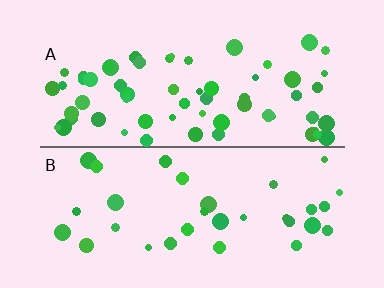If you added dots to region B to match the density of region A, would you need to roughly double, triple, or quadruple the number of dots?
Approximately double.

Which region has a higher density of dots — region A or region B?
A (the top).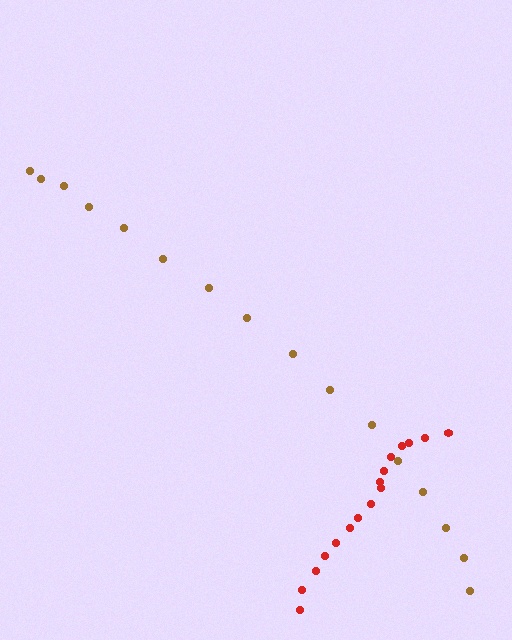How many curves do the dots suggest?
There are 2 distinct paths.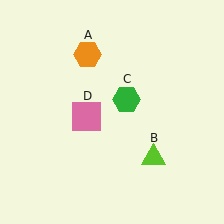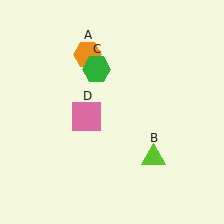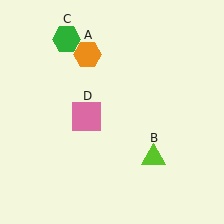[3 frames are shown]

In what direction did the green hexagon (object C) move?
The green hexagon (object C) moved up and to the left.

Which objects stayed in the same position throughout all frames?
Orange hexagon (object A) and lime triangle (object B) and pink square (object D) remained stationary.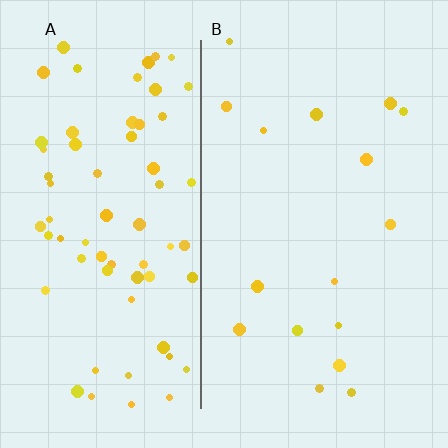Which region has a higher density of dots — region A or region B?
A (the left).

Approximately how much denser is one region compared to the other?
Approximately 4.1× — region A over region B.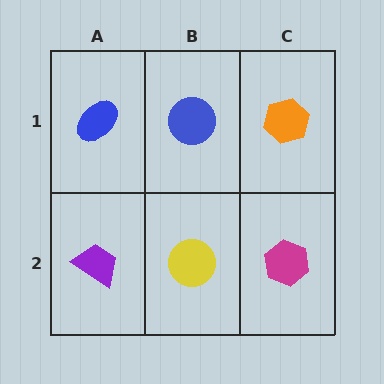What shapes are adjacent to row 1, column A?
A purple trapezoid (row 2, column A), a blue circle (row 1, column B).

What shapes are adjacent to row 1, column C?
A magenta hexagon (row 2, column C), a blue circle (row 1, column B).